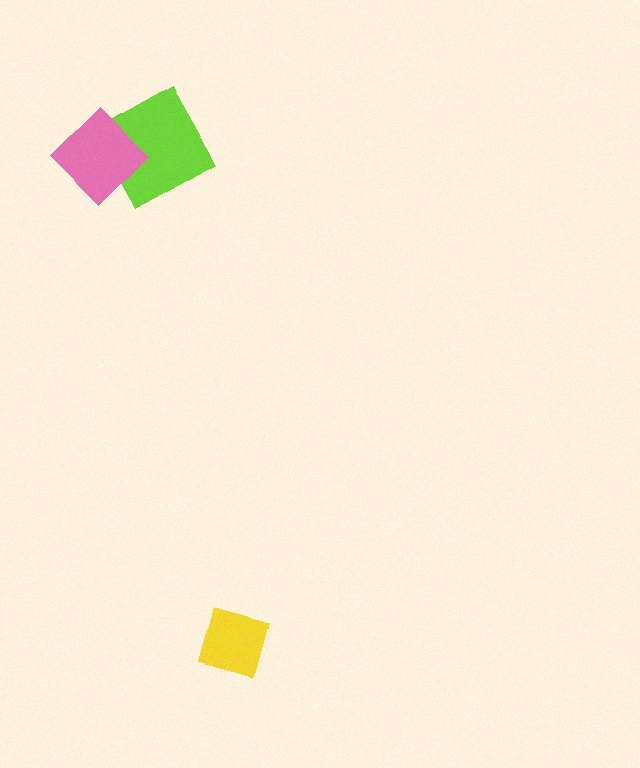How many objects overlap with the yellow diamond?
0 objects overlap with the yellow diamond.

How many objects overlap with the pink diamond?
1 object overlaps with the pink diamond.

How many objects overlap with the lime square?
1 object overlaps with the lime square.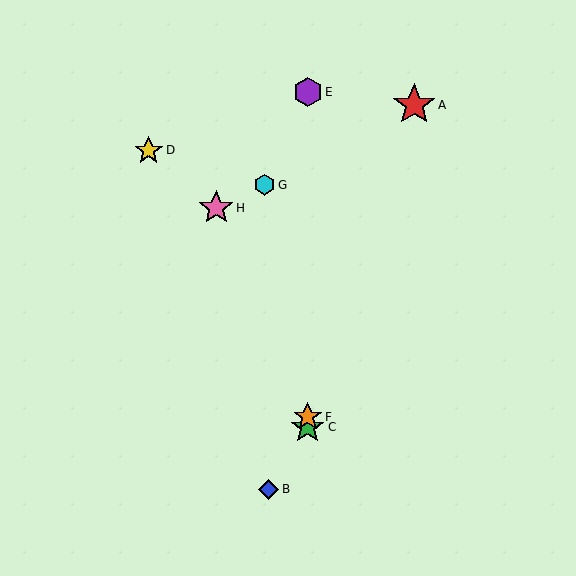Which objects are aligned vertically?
Objects C, E, F are aligned vertically.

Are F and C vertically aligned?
Yes, both are at x≈308.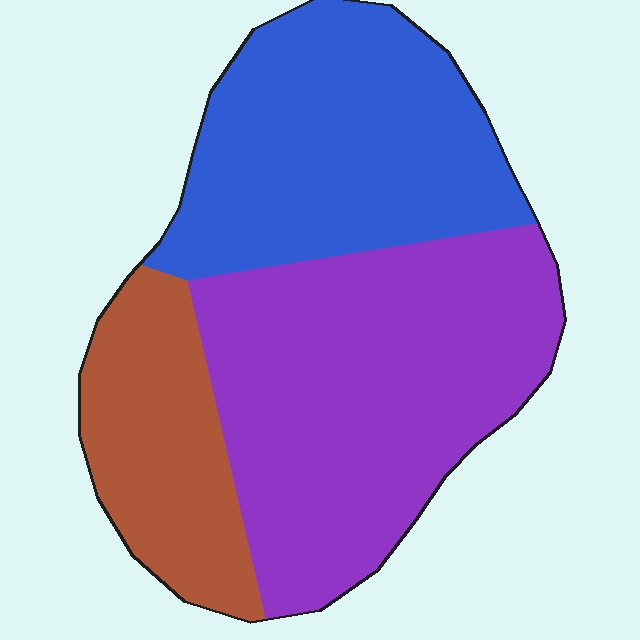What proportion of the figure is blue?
Blue takes up about one third (1/3) of the figure.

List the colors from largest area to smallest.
From largest to smallest: purple, blue, brown.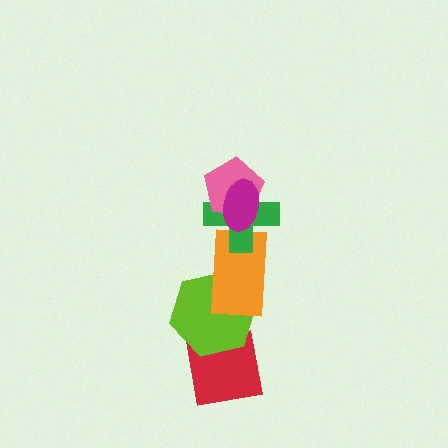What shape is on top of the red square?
The lime hexagon is on top of the red square.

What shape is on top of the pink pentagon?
The magenta ellipse is on top of the pink pentagon.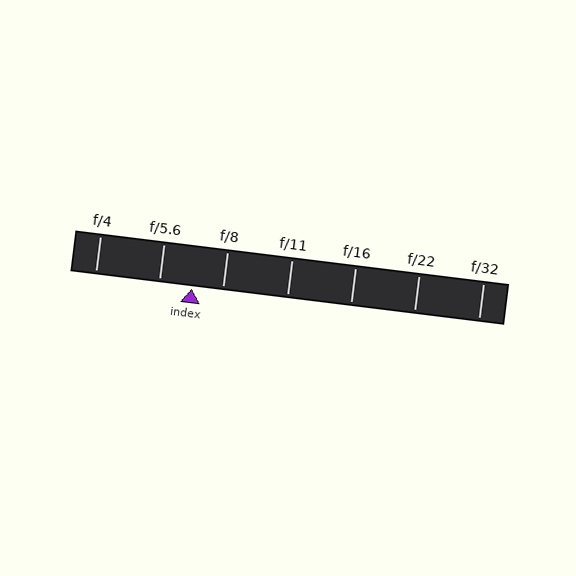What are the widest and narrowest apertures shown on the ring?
The widest aperture shown is f/4 and the narrowest is f/32.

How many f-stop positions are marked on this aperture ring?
There are 7 f-stop positions marked.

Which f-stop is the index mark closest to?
The index mark is closest to f/8.